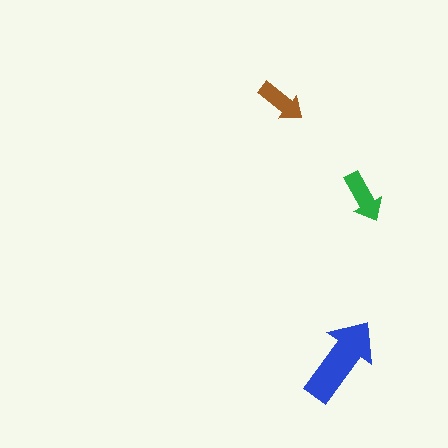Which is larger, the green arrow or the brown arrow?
The green one.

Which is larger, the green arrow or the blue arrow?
The blue one.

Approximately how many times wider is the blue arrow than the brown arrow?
About 2 times wider.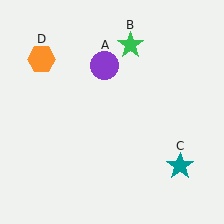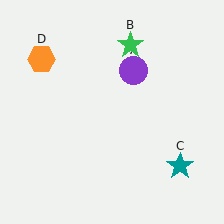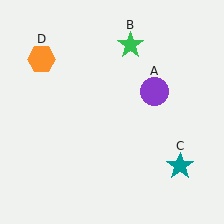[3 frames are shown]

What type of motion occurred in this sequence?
The purple circle (object A) rotated clockwise around the center of the scene.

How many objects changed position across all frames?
1 object changed position: purple circle (object A).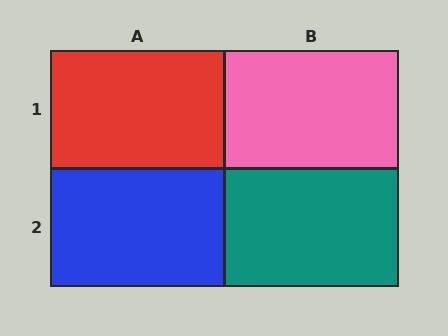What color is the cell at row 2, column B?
Teal.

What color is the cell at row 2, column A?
Blue.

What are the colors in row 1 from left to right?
Red, pink.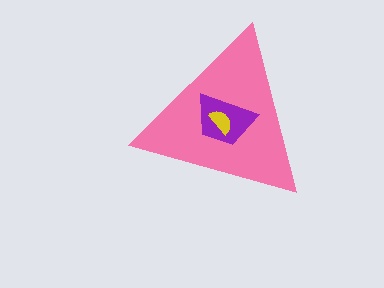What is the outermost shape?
The pink triangle.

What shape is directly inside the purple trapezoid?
The yellow semicircle.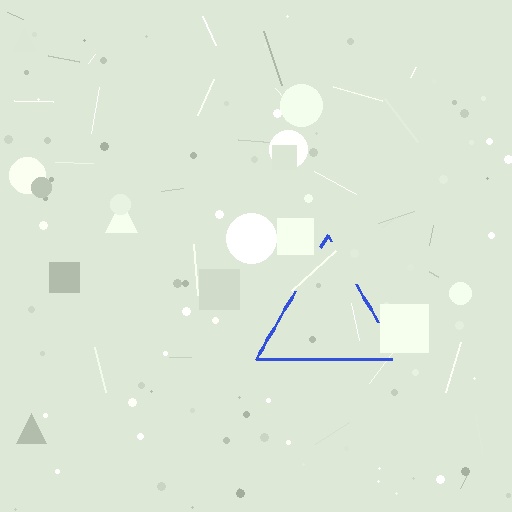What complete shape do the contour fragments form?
The contour fragments form a triangle.